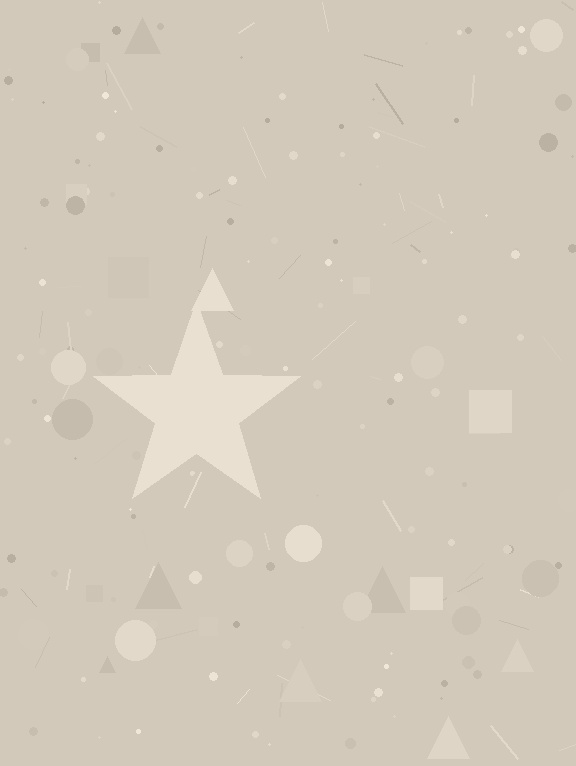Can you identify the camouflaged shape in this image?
The camouflaged shape is a star.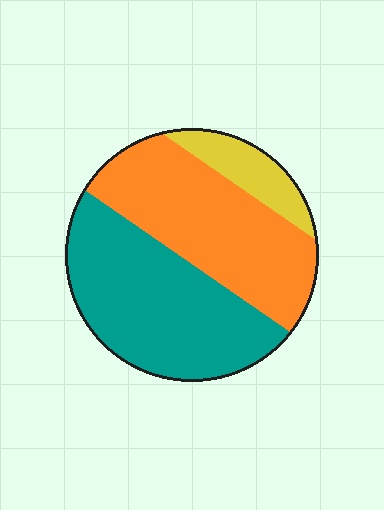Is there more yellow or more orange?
Orange.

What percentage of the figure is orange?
Orange covers roughly 40% of the figure.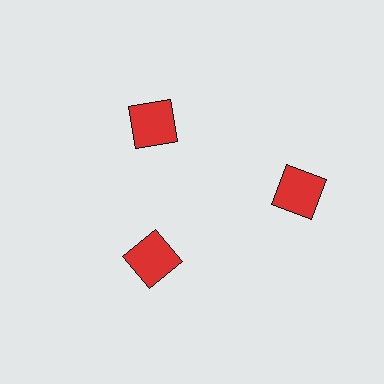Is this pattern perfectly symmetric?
No. The 3 red squares are arranged in a ring, but one element near the 3 o'clock position is pushed outward from the center, breaking the 3-fold rotational symmetry.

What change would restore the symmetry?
The symmetry would be restored by moving it inward, back onto the ring so that all 3 squares sit at equal angles and equal distance from the center.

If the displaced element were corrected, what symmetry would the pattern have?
It would have 3-fold rotational symmetry — the pattern would map onto itself every 120 degrees.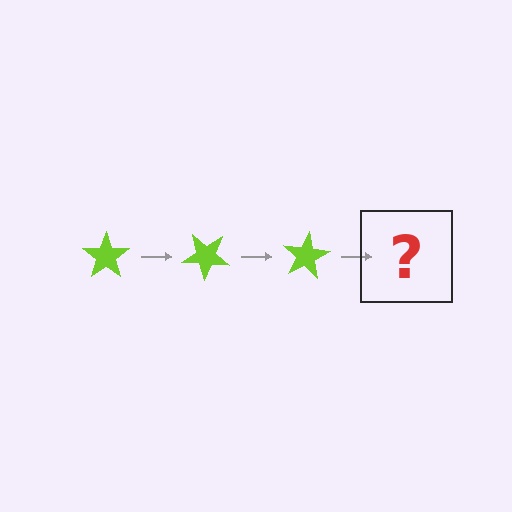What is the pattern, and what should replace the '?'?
The pattern is that the star rotates 40 degrees each step. The '?' should be a lime star rotated 120 degrees.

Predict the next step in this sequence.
The next step is a lime star rotated 120 degrees.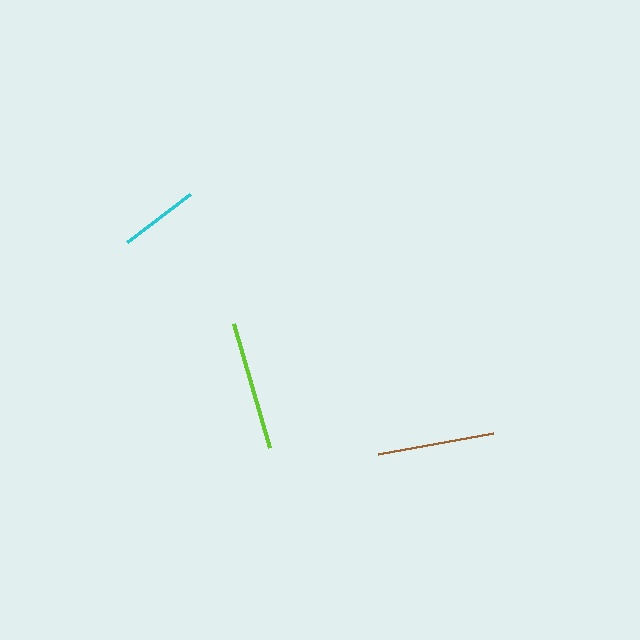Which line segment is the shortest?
The cyan line is the shortest at approximately 79 pixels.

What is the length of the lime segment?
The lime segment is approximately 129 pixels long.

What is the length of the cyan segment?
The cyan segment is approximately 79 pixels long.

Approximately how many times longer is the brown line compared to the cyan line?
The brown line is approximately 1.5 times the length of the cyan line.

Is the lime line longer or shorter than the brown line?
The lime line is longer than the brown line.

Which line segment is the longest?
The lime line is the longest at approximately 129 pixels.